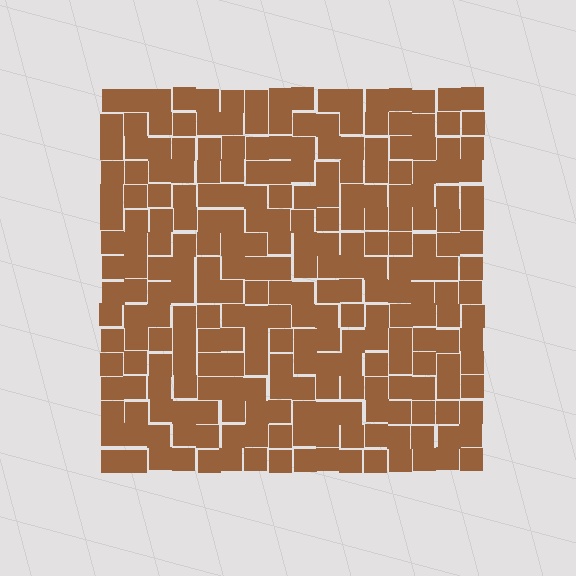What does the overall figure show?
The overall figure shows a square.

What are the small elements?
The small elements are squares.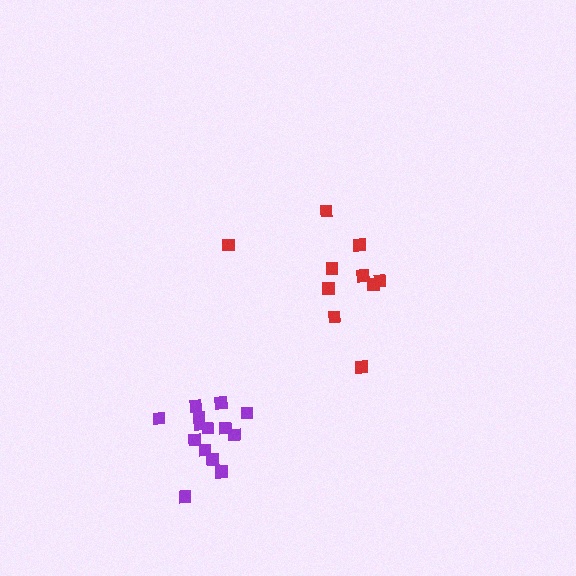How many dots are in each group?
Group 1: 14 dots, Group 2: 10 dots (24 total).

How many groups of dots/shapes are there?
There are 2 groups.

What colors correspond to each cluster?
The clusters are colored: purple, red.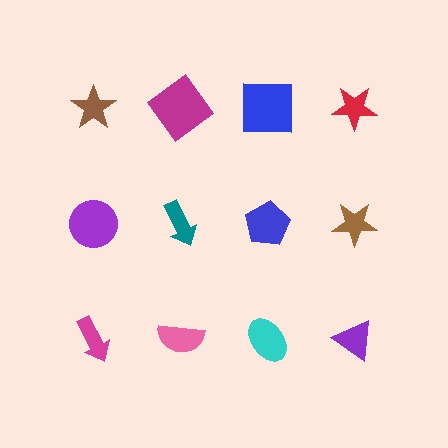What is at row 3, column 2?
A pink semicircle.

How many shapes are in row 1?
4 shapes.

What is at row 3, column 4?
A purple triangle.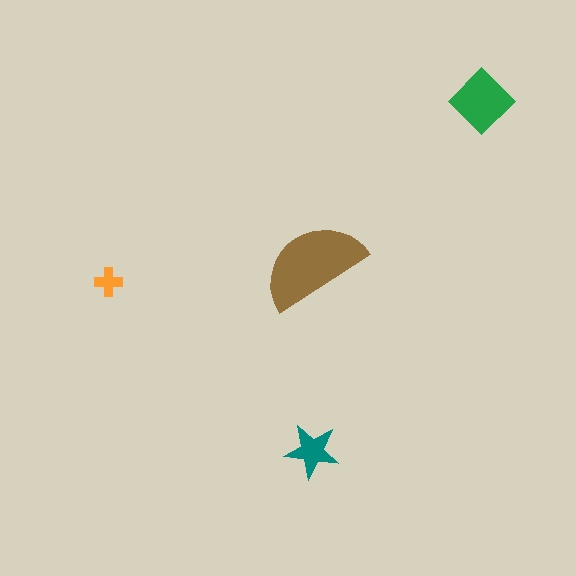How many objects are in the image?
There are 4 objects in the image.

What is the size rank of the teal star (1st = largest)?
3rd.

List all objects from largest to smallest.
The brown semicircle, the green diamond, the teal star, the orange cross.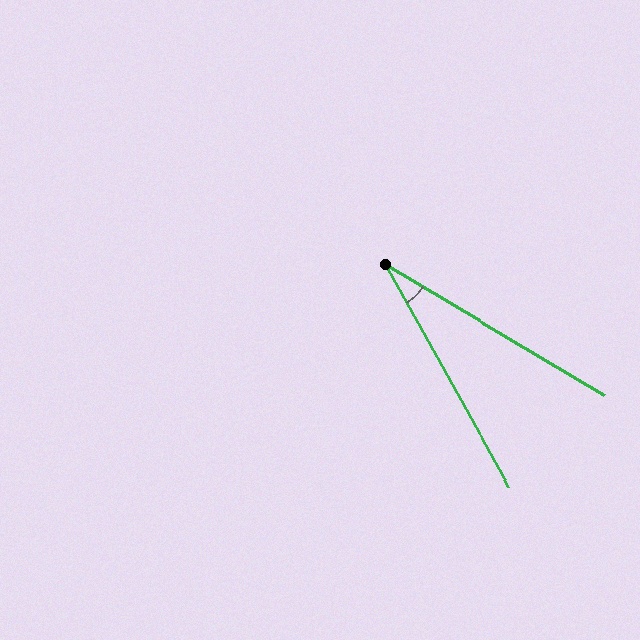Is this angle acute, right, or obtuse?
It is acute.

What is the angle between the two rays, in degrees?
Approximately 30 degrees.